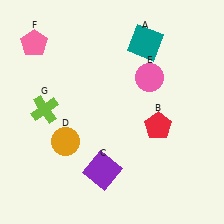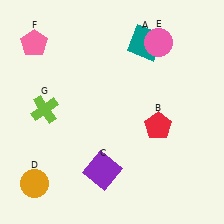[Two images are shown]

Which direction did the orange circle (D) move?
The orange circle (D) moved down.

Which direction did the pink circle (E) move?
The pink circle (E) moved up.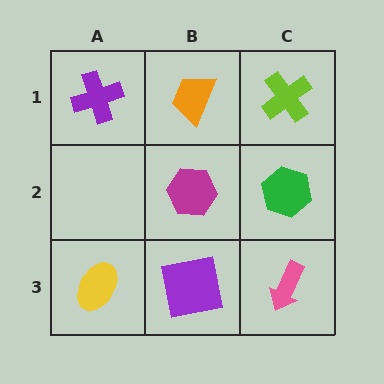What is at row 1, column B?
An orange trapezoid.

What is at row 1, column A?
A purple cross.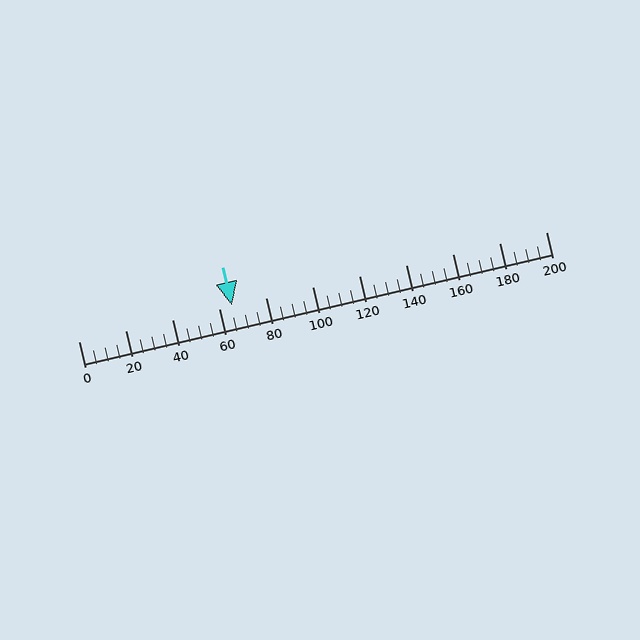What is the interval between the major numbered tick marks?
The major tick marks are spaced 20 units apart.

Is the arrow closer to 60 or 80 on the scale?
The arrow is closer to 60.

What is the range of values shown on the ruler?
The ruler shows values from 0 to 200.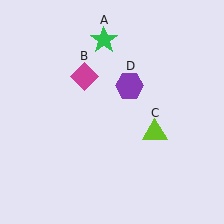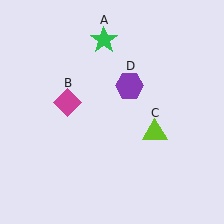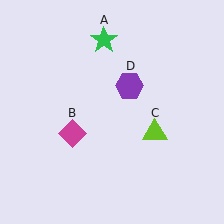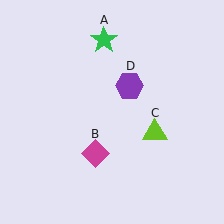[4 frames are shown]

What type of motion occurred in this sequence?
The magenta diamond (object B) rotated counterclockwise around the center of the scene.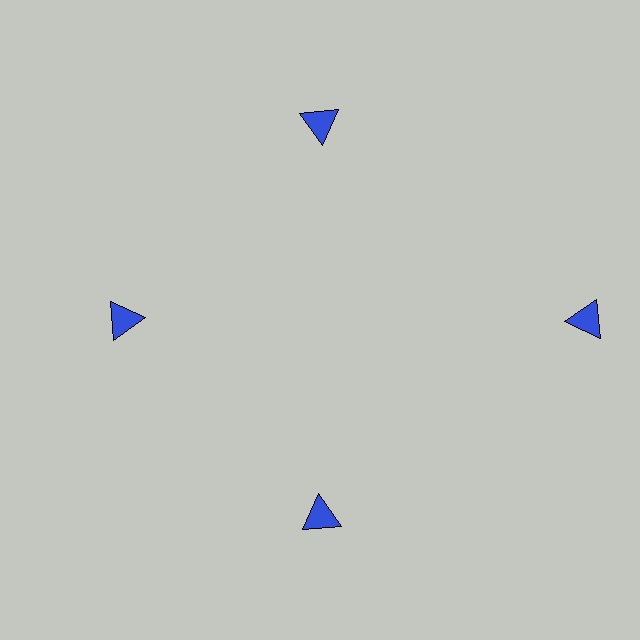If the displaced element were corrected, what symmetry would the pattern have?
It would have 4-fold rotational symmetry — the pattern would map onto itself every 90 degrees.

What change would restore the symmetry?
The symmetry would be restored by moving it inward, back onto the ring so that all 4 triangles sit at equal angles and equal distance from the center.